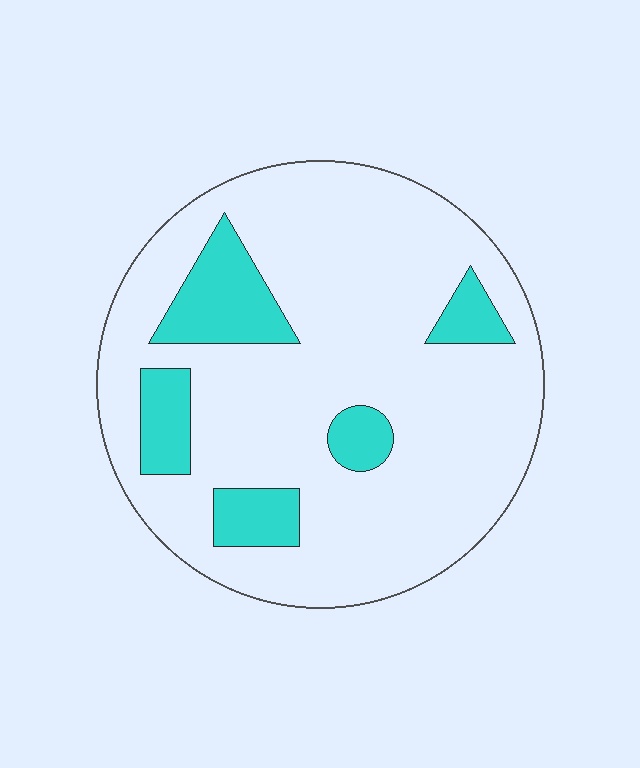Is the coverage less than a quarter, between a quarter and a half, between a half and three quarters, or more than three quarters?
Less than a quarter.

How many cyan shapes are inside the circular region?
5.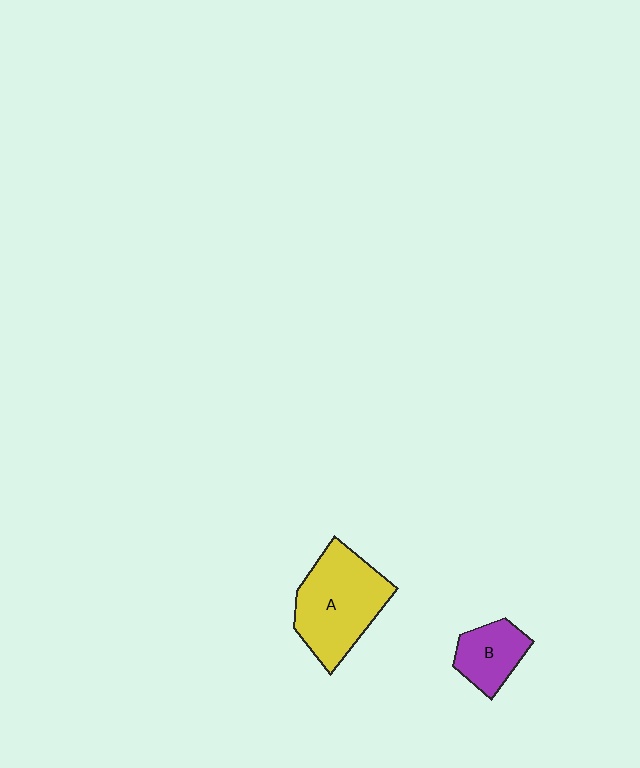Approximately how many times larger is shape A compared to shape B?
Approximately 2.0 times.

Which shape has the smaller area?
Shape B (purple).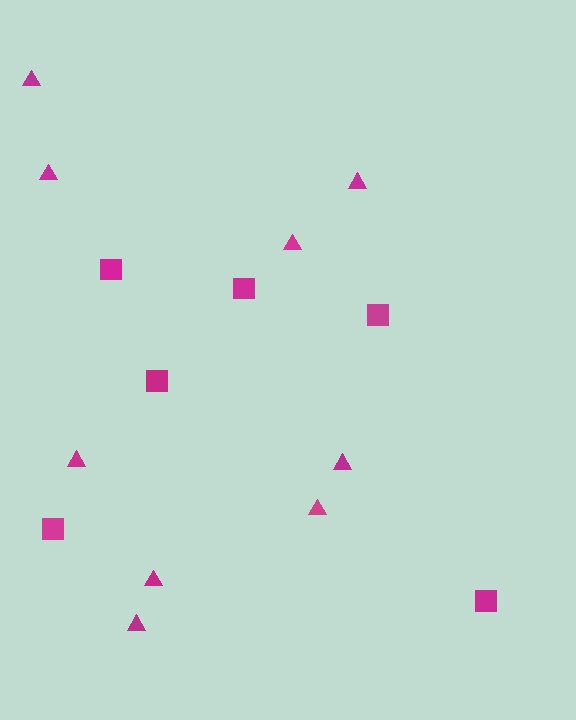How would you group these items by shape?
There are 2 groups: one group of triangles (9) and one group of squares (6).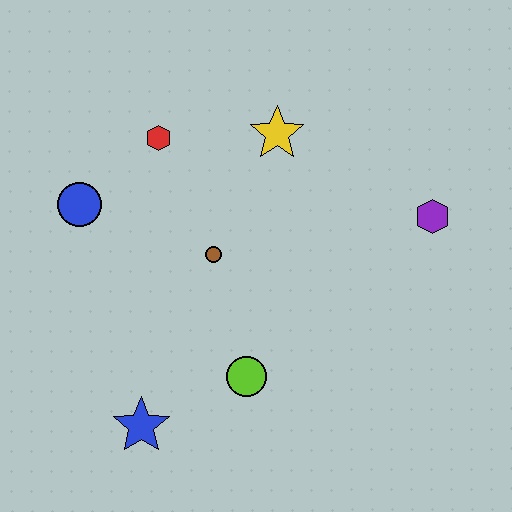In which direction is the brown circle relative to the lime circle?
The brown circle is above the lime circle.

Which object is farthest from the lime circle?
The red hexagon is farthest from the lime circle.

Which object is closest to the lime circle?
The blue star is closest to the lime circle.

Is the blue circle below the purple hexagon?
No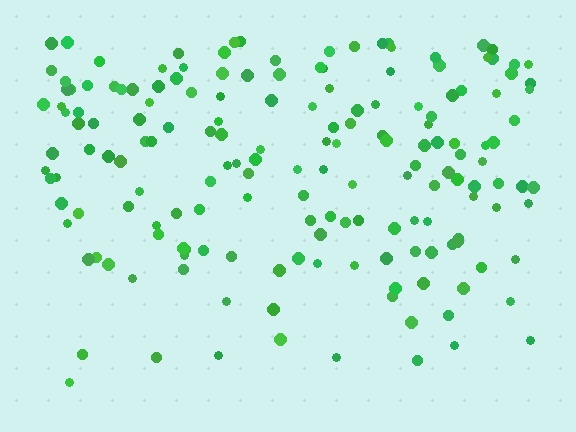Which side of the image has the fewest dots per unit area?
The bottom.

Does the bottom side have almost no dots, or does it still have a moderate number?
Still a moderate number, just noticeably fewer than the top.